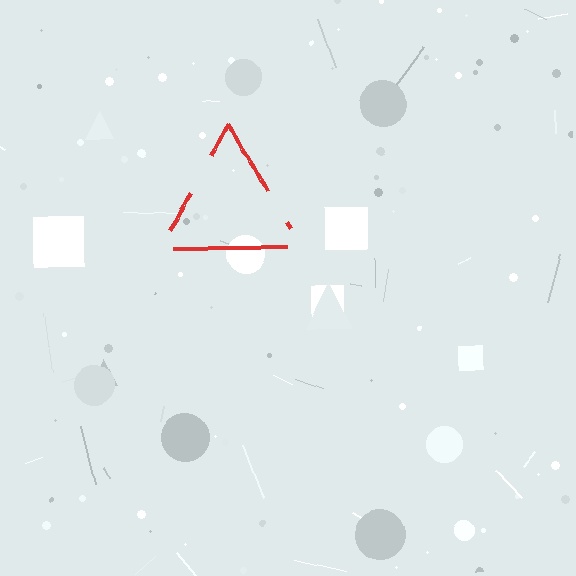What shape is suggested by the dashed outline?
The dashed outline suggests a triangle.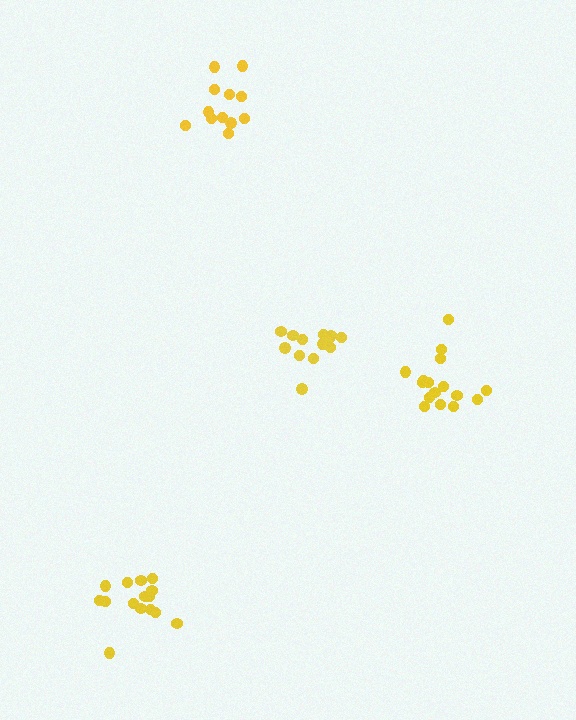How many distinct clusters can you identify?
There are 4 distinct clusters.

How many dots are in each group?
Group 1: 15 dots, Group 2: 16 dots, Group 3: 12 dots, Group 4: 13 dots (56 total).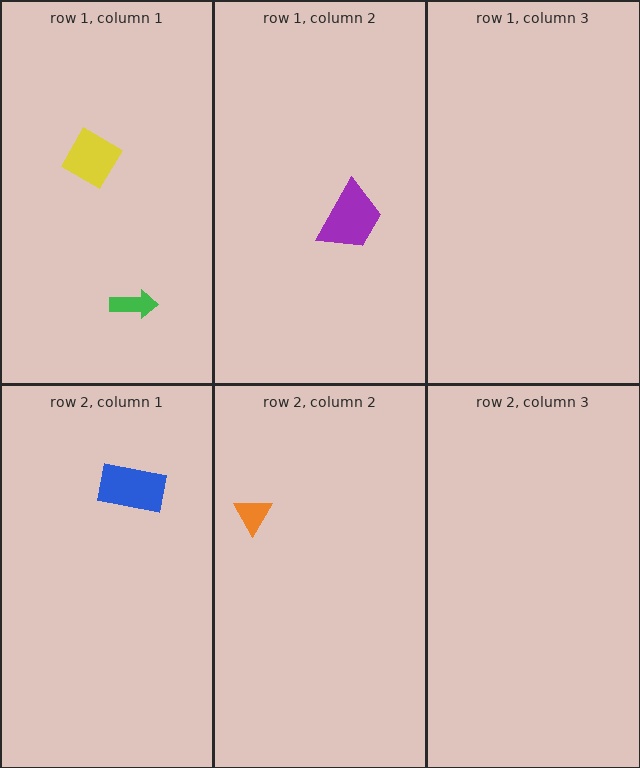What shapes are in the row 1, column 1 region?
The yellow diamond, the green arrow.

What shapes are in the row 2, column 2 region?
The orange triangle.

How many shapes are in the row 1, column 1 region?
2.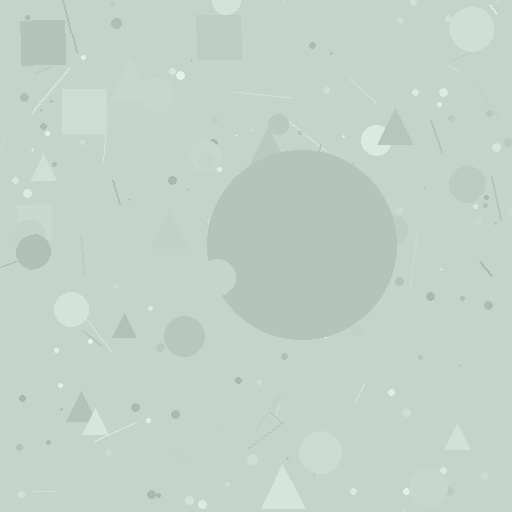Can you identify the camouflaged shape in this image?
The camouflaged shape is a circle.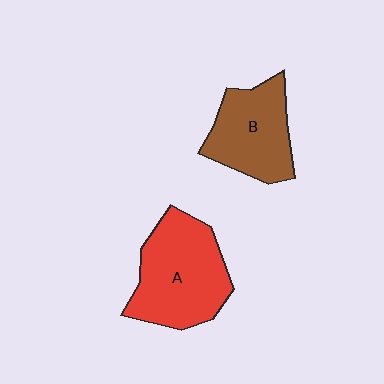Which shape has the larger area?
Shape A (red).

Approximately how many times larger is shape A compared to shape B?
Approximately 1.3 times.